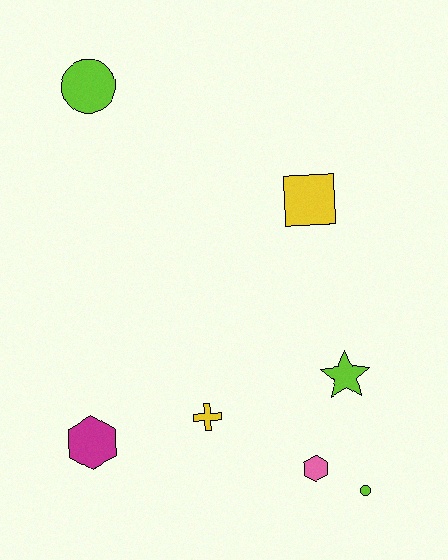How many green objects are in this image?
There are no green objects.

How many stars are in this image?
There is 1 star.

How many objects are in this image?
There are 7 objects.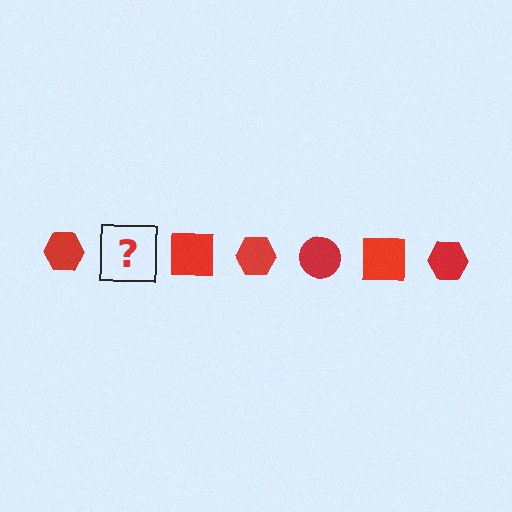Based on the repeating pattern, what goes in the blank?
The blank should be a red circle.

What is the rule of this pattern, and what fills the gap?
The rule is that the pattern cycles through hexagon, circle, square shapes in red. The gap should be filled with a red circle.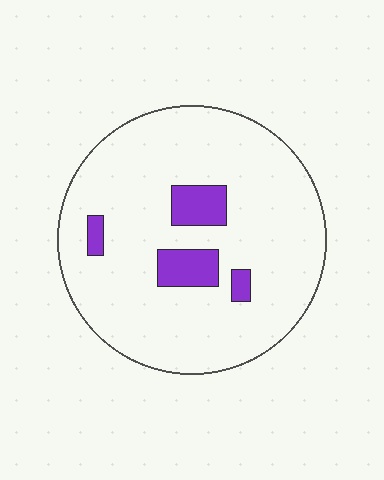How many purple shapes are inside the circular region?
4.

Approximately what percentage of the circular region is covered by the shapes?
Approximately 10%.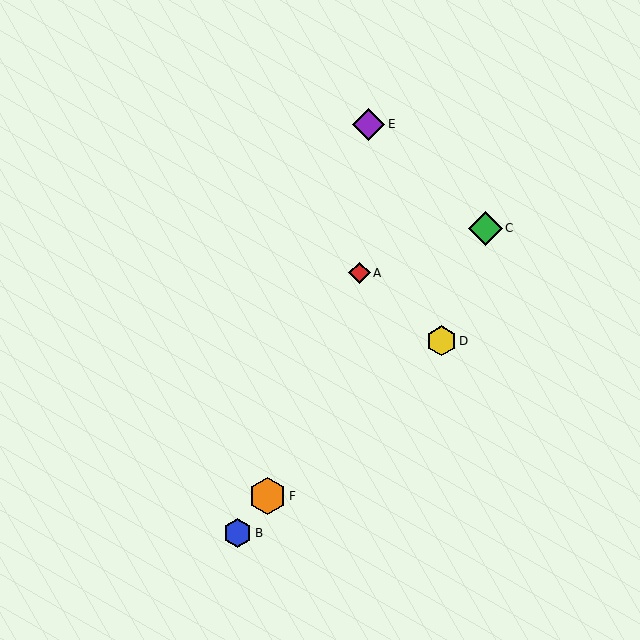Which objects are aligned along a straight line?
Objects B, C, F are aligned along a straight line.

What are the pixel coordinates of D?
Object D is at (441, 341).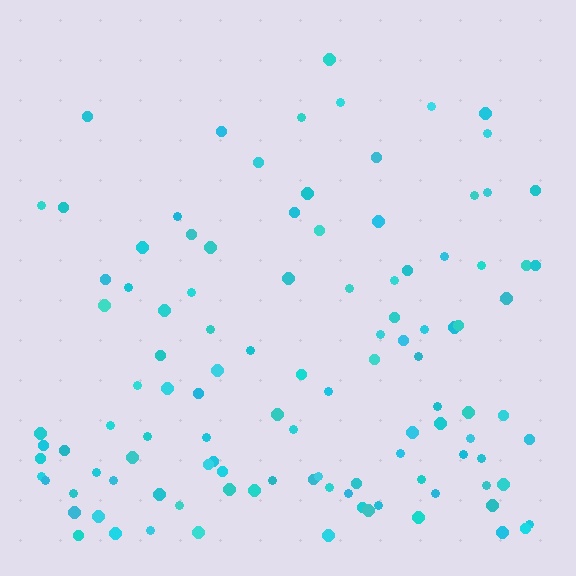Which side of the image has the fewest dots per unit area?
The top.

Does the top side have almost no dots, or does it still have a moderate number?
Still a moderate number, just noticeably fewer than the bottom.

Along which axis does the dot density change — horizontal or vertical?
Vertical.